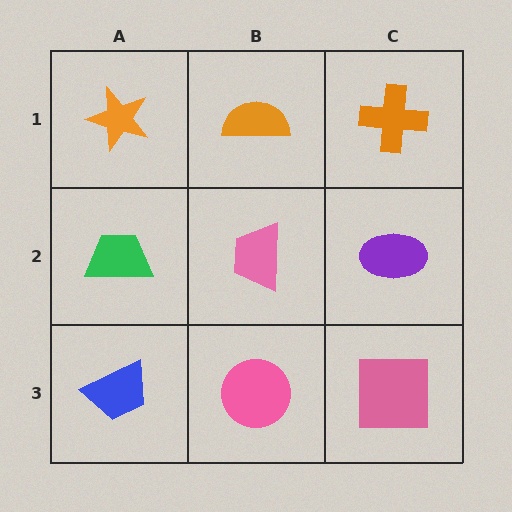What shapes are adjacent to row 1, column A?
A green trapezoid (row 2, column A), an orange semicircle (row 1, column B).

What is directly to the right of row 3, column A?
A pink circle.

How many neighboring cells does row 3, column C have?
2.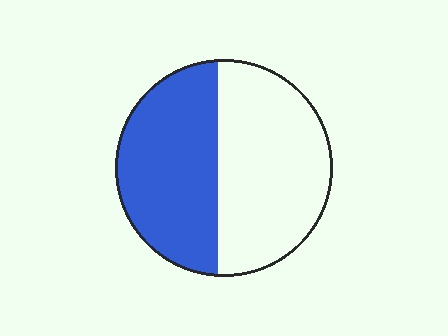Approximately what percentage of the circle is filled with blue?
Approximately 45%.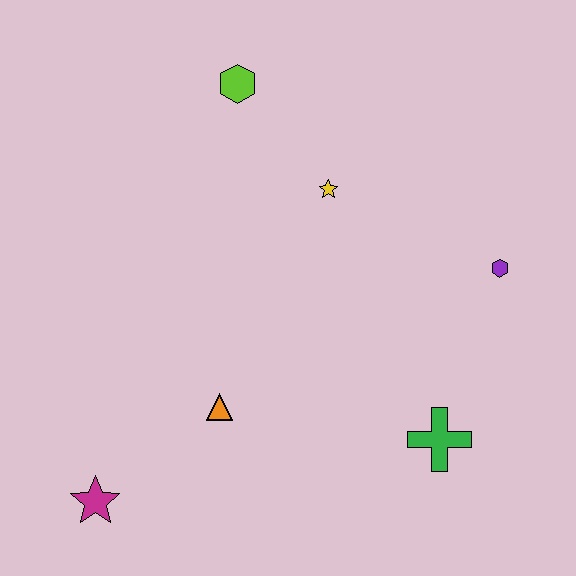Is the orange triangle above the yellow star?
No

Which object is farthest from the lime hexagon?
The magenta star is farthest from the lime hexagon.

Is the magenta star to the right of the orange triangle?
No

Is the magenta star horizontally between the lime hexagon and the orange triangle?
No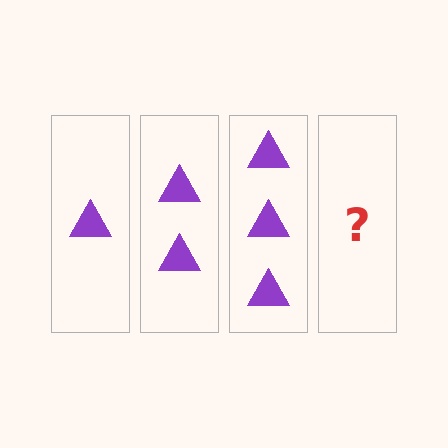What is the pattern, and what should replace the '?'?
The pattern is that each step adds one more triangle. The '?' should be 4 triangles.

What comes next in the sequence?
The next element should be 4 triangles.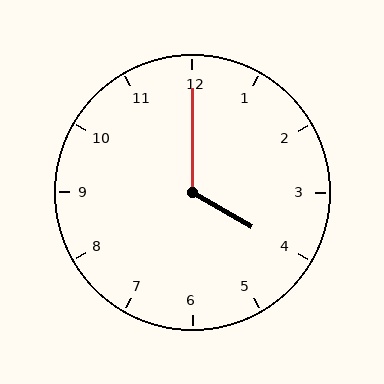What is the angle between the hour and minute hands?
Approximately 120 degrees.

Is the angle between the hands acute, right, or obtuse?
It is obtuse.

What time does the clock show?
4:00.